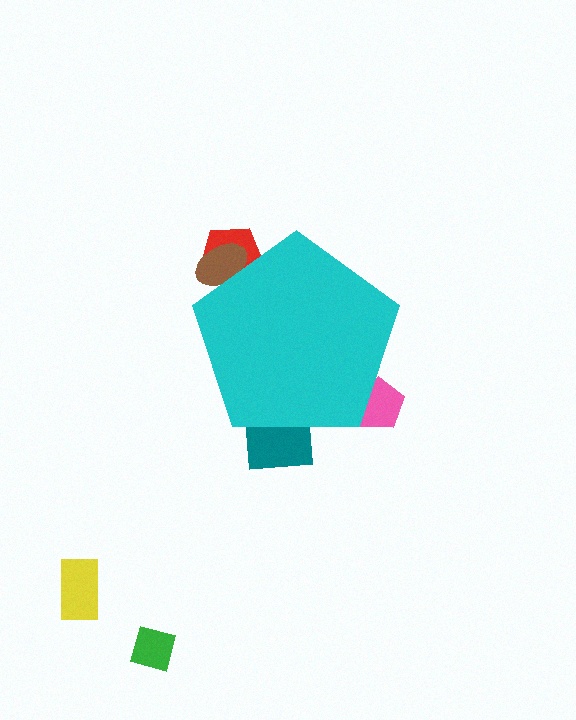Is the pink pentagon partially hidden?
Yes, the pink pentagon is partially hidden behind the cyan pentagon.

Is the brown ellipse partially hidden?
Yes, the brown ellipse is partially hidden behind the cyan pentagon.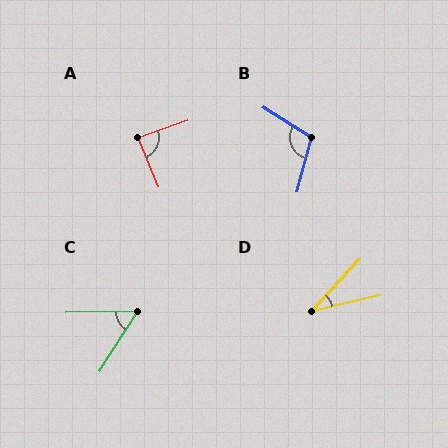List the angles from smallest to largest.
D (34°), C (57°), A (87°), B (107°).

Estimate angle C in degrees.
Approximately 57 degrees.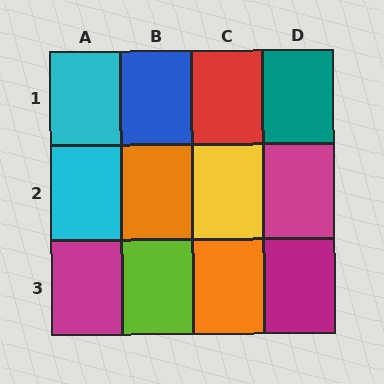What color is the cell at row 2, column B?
Orange.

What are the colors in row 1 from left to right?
Cyan, blue, red, teal.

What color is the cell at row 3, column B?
Lime.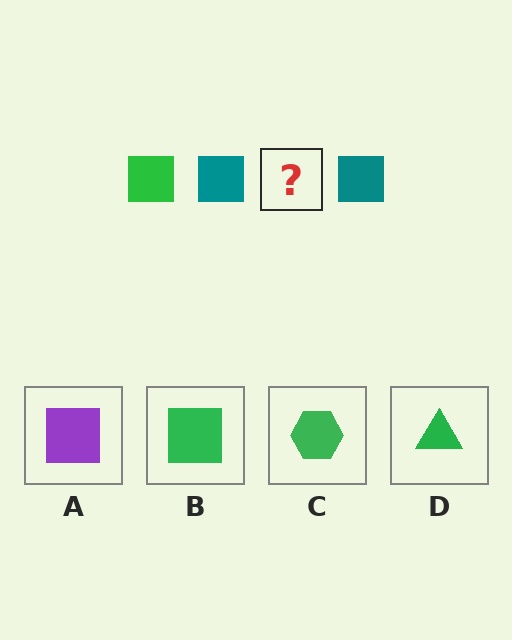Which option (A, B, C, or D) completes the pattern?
B.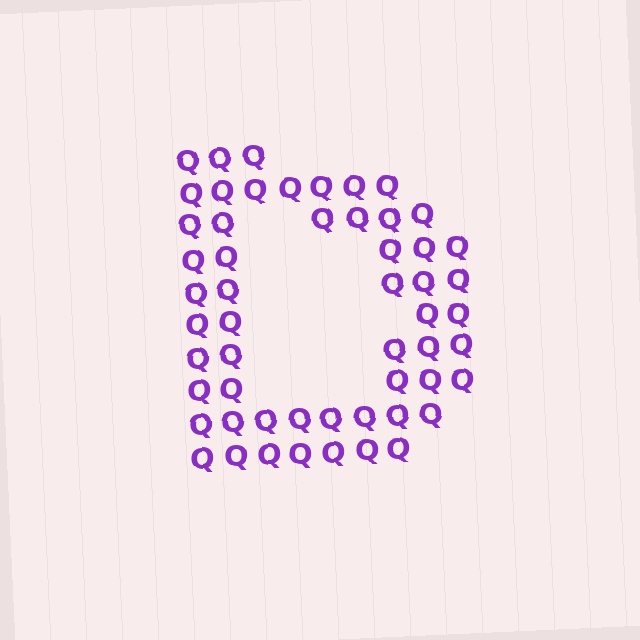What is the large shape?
The large shape is the letter D.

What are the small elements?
The small elements are letter Q's.